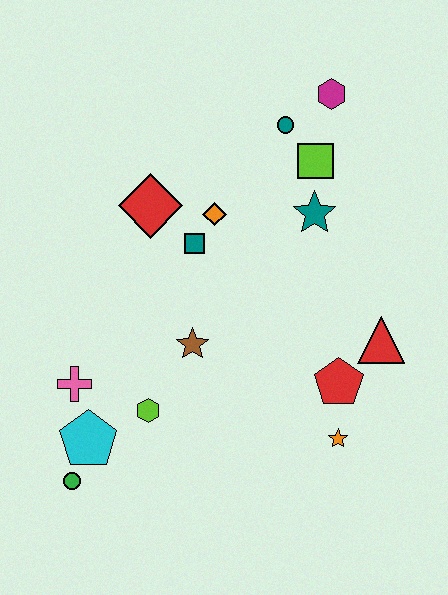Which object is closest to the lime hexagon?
The cyan pentagon is closest to the lime hexagon.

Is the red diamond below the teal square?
No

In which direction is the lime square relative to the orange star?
The lime square is above the orange star.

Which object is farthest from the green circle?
The magenta hexagon is farthest from the green circle.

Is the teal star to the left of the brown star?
No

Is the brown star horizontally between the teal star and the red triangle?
No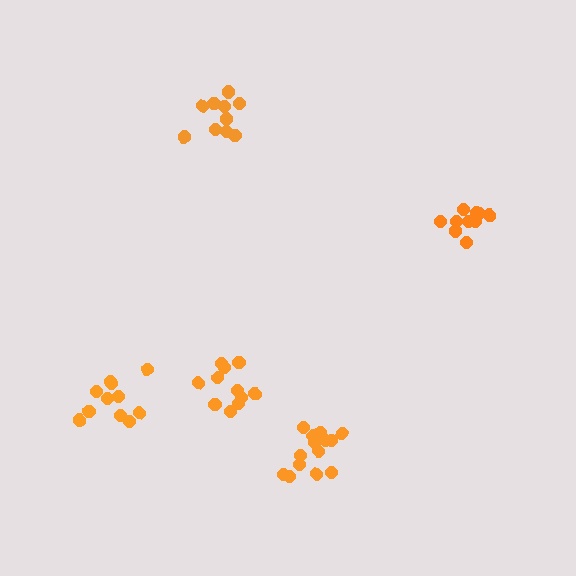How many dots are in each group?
Group 1: 10 dots, Group 2: 14 dots, Group 3: 11 dots, Group 4: 10 dots, Group 5: 11 dots (56 total).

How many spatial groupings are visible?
There are 5 spatial groupings.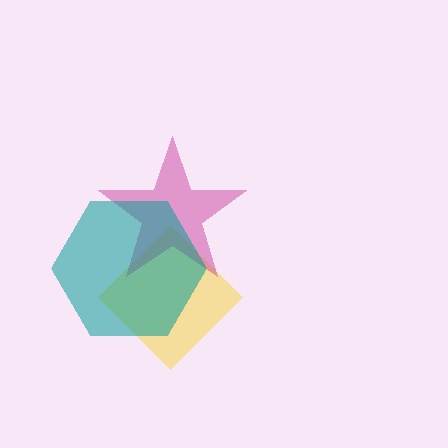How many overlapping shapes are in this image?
There are 3 overlapping shapes in the image.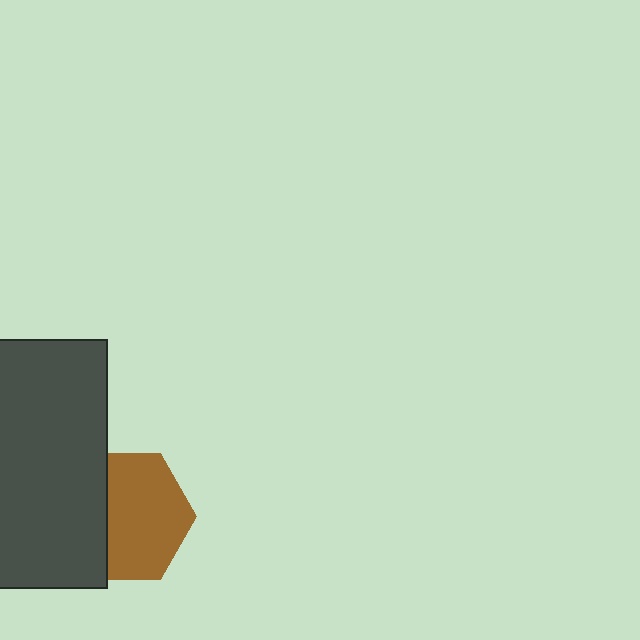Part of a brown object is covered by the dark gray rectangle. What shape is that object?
It is a hexagon.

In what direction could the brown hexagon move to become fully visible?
The brown hexagon could move right. That would shift it out from behind the dark gray rectangle entirely.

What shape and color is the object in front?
The object in front is a dark gray rectangle.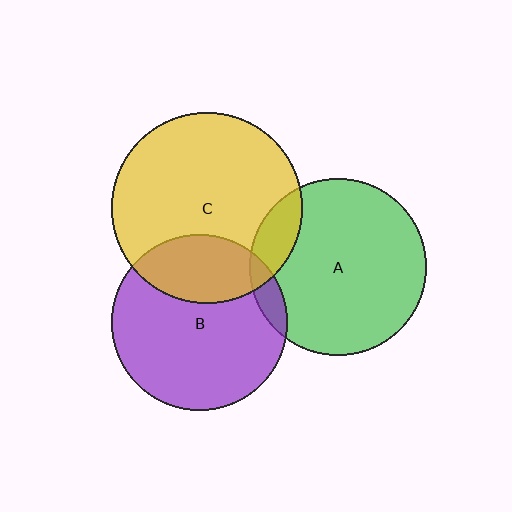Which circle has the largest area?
Circle C (yellow).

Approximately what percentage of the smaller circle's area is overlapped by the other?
Approximately 5%.